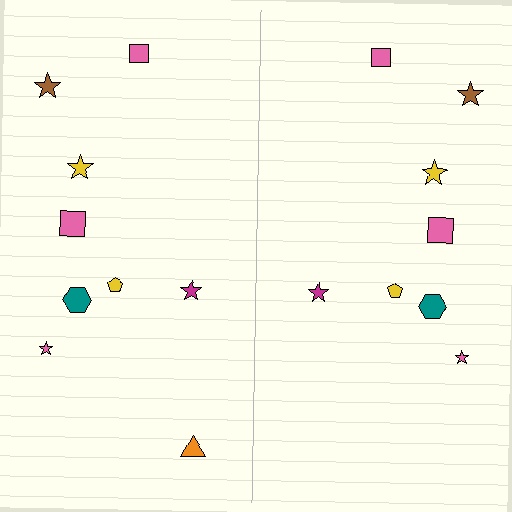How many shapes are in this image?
There are 17 shapes in this image.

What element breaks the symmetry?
A orange triangle is missing from the right side.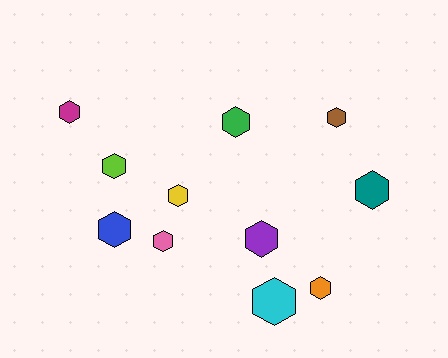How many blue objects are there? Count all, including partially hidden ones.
There is 1 blue object.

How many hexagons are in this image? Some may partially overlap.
There are 11 hexagons.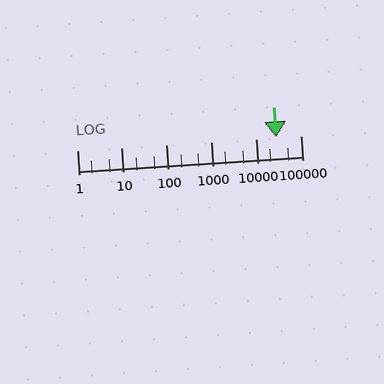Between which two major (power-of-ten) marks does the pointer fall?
The pointer is between 10000 and 100000.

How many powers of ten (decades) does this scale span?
The scale spans 5 decades, from 1 to 100000.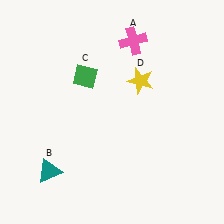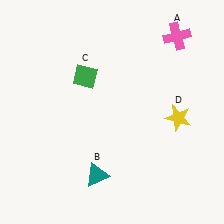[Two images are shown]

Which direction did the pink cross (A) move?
The pink cross (A) moved right.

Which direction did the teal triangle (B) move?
The teal triangle (B) moved right.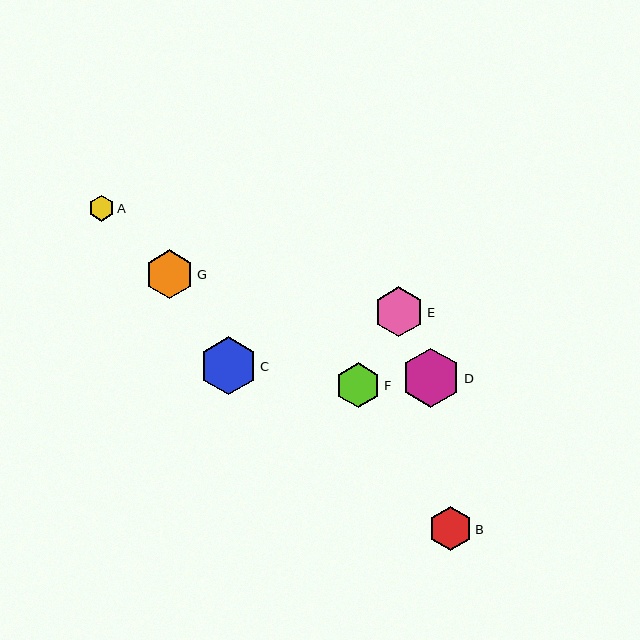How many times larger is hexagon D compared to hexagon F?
Hexagon D is approximately 1.3 times the size of hexagon F.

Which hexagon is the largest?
Hexagon D is the largest with a size of approximately 59 pixels.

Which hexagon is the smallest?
Hexagon A is the smallest with a size of approximately 26 pixels.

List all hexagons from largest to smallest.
From largest to smallest: D, C, E, G, F, B, A.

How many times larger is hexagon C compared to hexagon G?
Hexagon C is approximately 1.2 times the size of hexagon G.